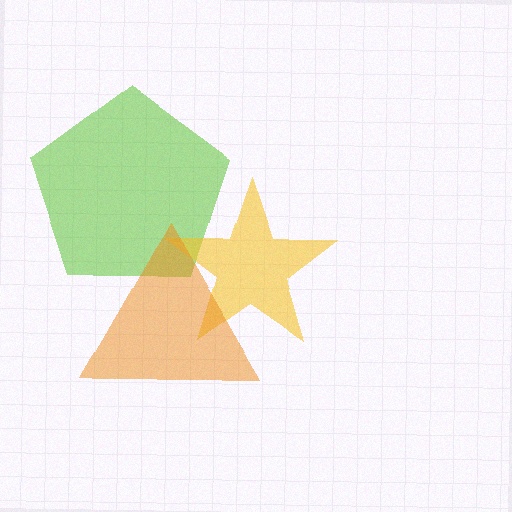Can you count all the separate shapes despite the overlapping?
Yes, there are 3 separate shapes.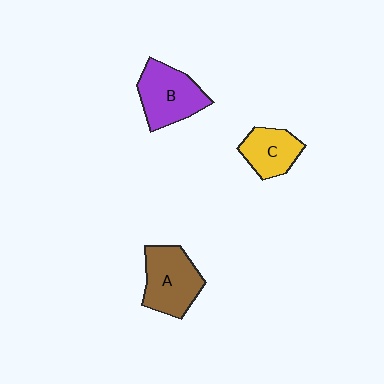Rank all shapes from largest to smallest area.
From largest to smallest: A (brown), B (purple), C (yellow).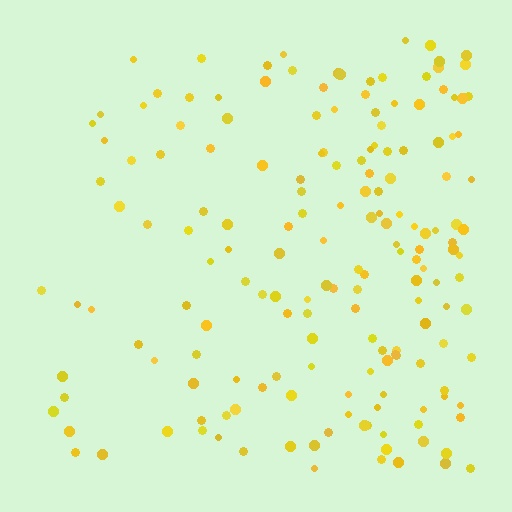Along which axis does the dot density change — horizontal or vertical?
Horizontal.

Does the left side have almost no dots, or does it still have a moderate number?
Still a moderate number, just noticeably fewer than the right.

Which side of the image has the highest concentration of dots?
The right.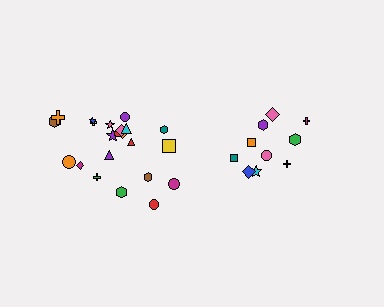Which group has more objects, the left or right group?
The left group.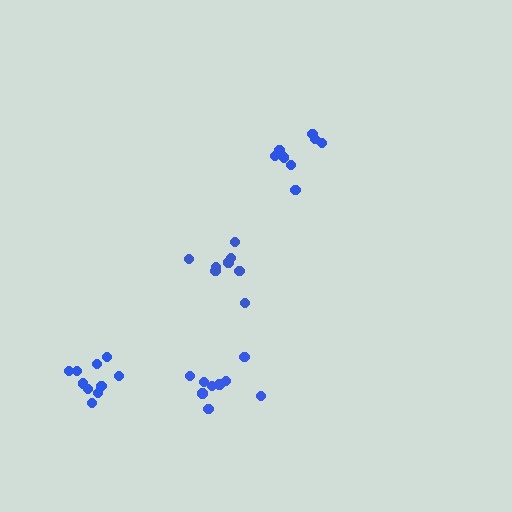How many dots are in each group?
Group 1: 8 dots, Group 2: 10 dots, Group 3: 9 dots, Group 4: 8 dots (35 total).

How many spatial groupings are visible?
There are 4 spatial groupings.